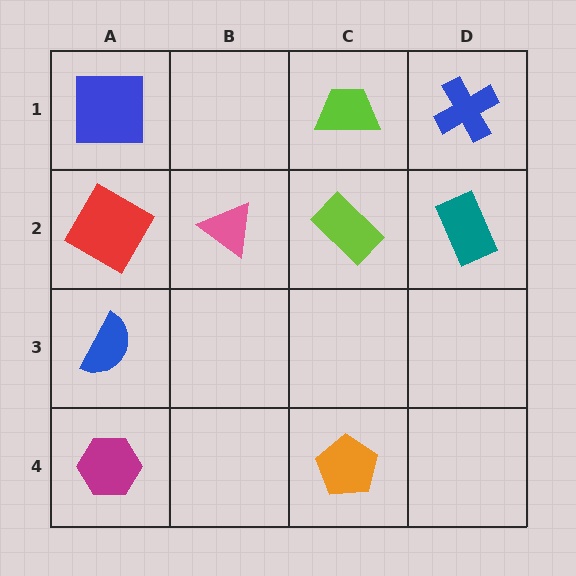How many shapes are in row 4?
2 shapes.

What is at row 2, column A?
A red diamond.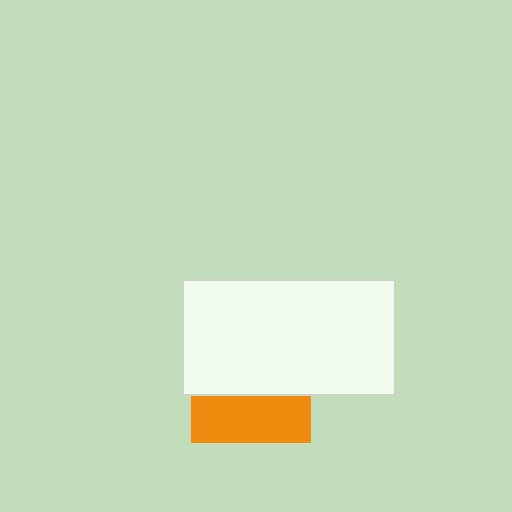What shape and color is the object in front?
The object in front is a white rectangle.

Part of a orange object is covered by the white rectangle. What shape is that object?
It is a square.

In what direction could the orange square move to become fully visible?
The orange square could move down. That would shift it out from behind the white rectangle entirely.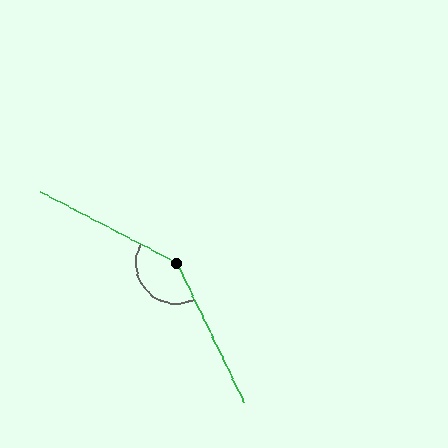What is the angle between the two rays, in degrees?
Approximately 143 degrees.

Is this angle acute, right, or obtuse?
It is obtuse.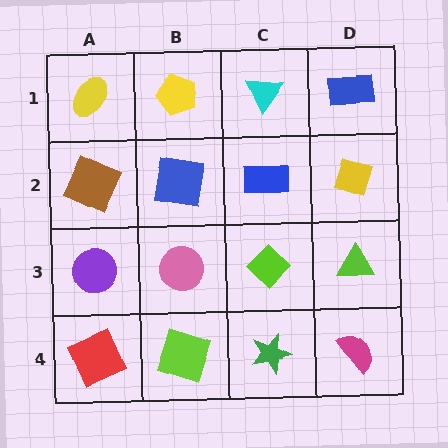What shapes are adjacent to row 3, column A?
A brown square (row 2, column A), a red square (row 4, column A), a pink circle (row 3, column B).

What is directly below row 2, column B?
A pink circle.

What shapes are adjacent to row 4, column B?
A pink circle (row 3, column B), a red square (row 4, column A), a green star (row 4, column C).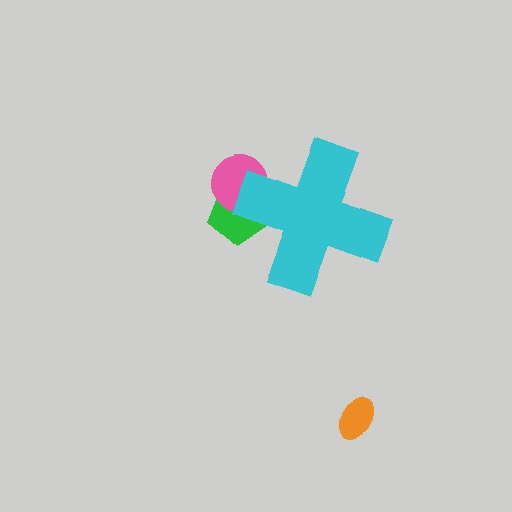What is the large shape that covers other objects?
A cyan cross.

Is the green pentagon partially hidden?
Yes, the green pentagon is partially hidden behind the cyan cross.